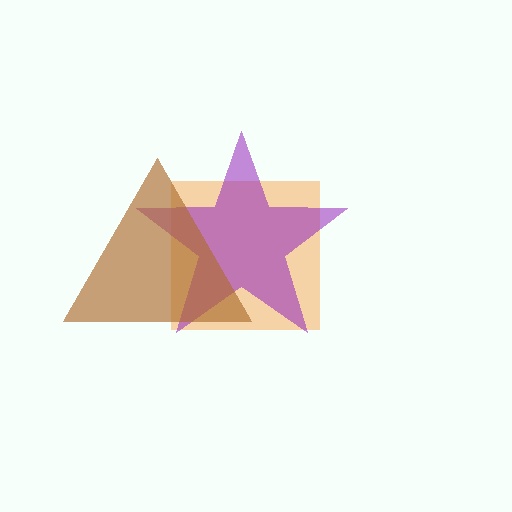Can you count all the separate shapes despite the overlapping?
Yes, there are 3 separate shapes.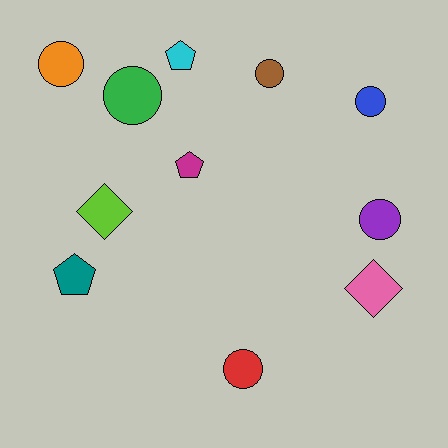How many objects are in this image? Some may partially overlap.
There are 11 objects.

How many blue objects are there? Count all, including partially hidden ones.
There is 1 blue object.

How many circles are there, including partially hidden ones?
There are 6 circles.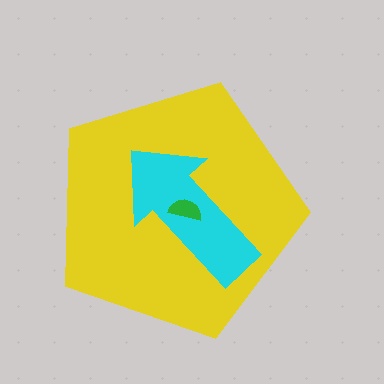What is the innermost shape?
The green semicircle.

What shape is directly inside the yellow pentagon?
The cyan arrow.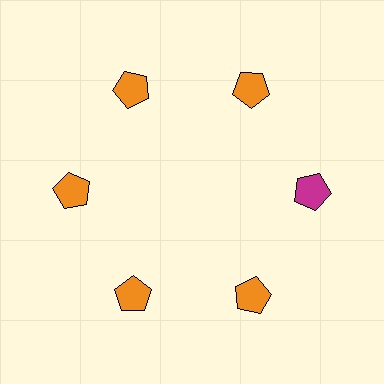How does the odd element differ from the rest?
It has a different color: magenta instead of orange.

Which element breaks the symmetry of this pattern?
The magenta pentagon at roughly the 3 o'clock position breaks the symmetry. All other shapes are orange pentagons.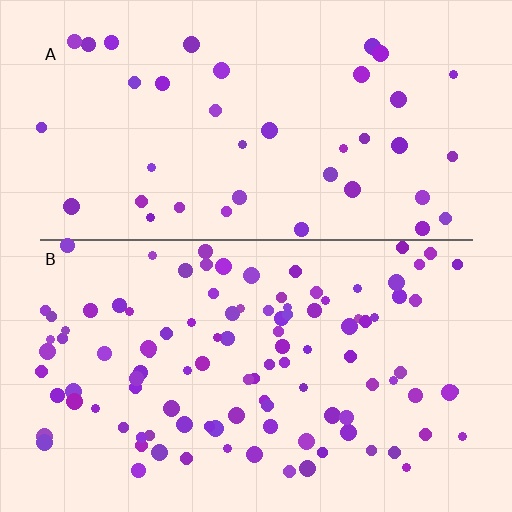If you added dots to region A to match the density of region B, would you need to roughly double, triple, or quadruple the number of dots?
Approximately triple.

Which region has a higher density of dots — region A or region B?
B (the bottom).